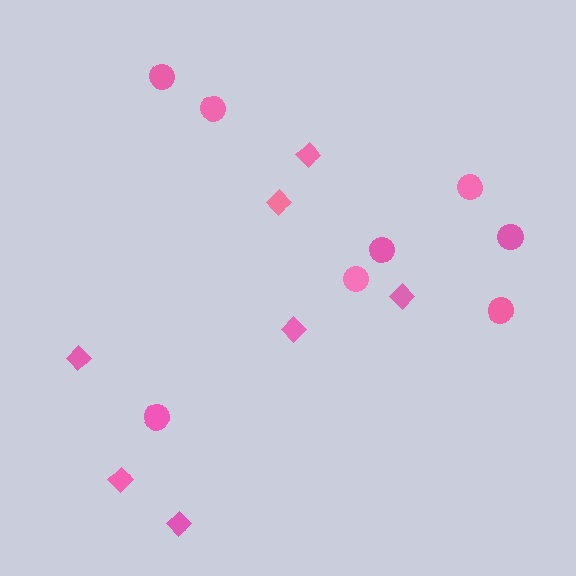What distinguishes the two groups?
There are 2 groups: one group of circles (8) and one group of diamonds (7).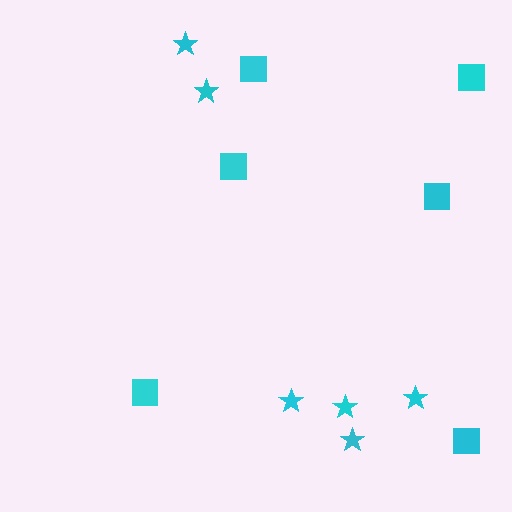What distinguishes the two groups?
There are 2 groups: one group of squares (6) and one group of stars (6).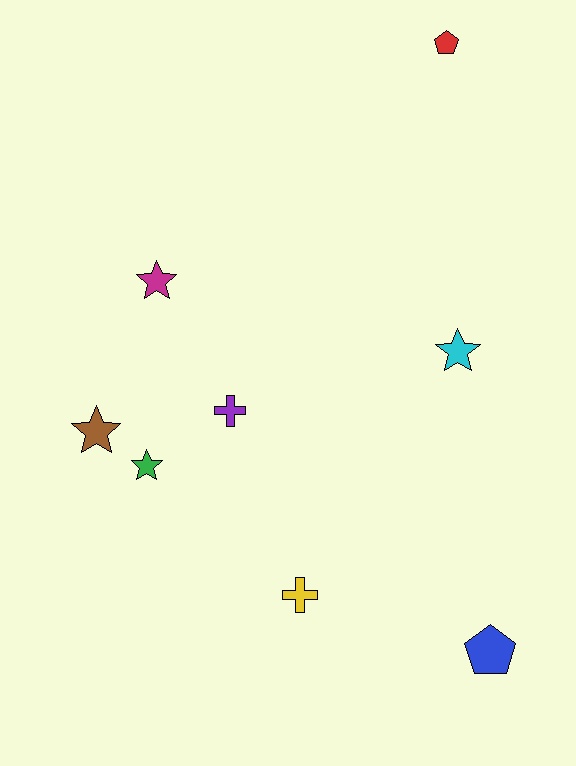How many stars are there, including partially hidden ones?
There are 4 stars.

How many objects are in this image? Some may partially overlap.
There are 8 objects.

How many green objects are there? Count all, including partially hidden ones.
There is 1 green object.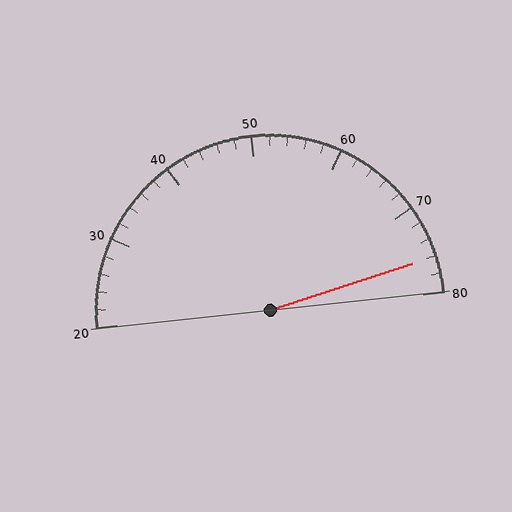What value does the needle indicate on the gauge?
The needle indicates approximately 76.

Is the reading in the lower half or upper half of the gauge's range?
The reading is in the upper half of the range (20 to 80).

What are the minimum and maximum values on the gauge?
The gauge ranges from 20 to 80.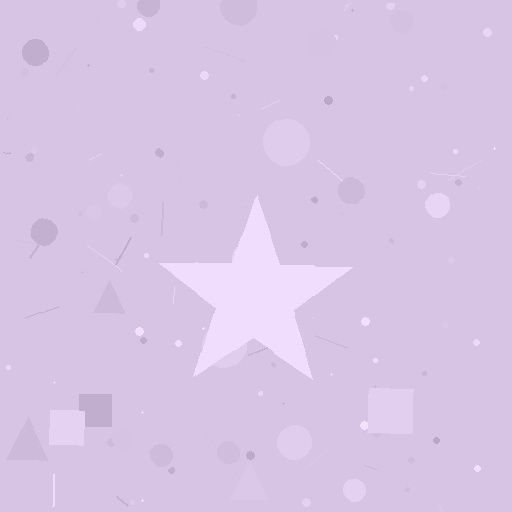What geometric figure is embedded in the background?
A star is embedded in the background.